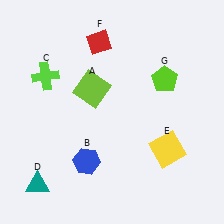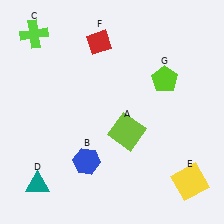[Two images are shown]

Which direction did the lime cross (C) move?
The lime cross (C) moved up.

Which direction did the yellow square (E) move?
The yellow square (E) moved down.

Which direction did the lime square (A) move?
The lime square (A) moved down.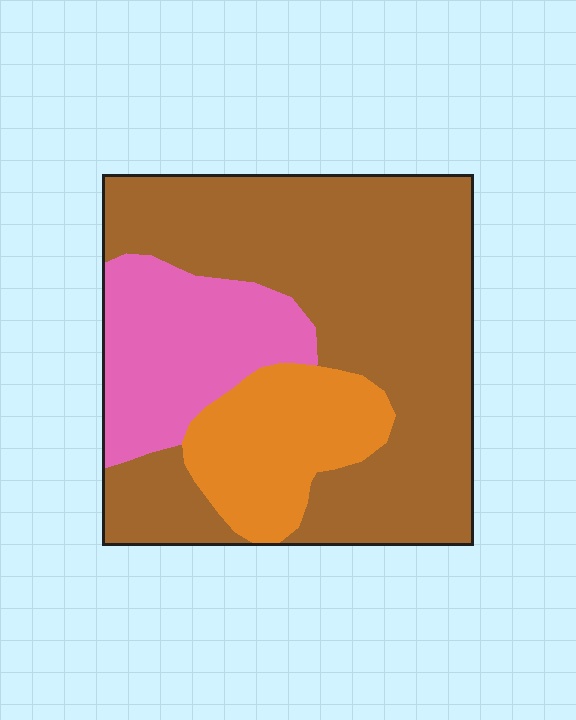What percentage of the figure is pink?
Pink takes up less than a quarter of the figure.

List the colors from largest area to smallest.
From largest to smallest: brown, pink, orange.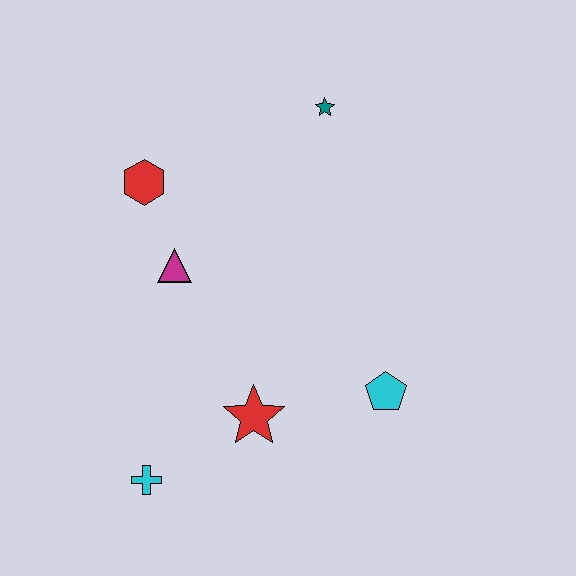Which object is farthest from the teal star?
The cyan cross is farthest from the teal star.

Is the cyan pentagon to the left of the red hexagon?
No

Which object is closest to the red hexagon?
The magenta triangle is closest to the red hexagon.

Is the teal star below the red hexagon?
No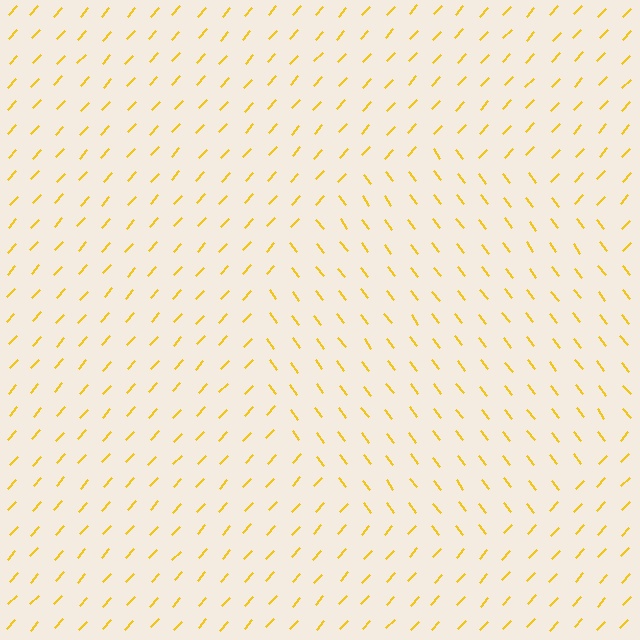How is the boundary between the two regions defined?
The boundary is defined purely by a change in line orientation (approximately 80 degrees difference). All lines are the same color and thickness.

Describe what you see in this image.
The image is filled with small yellow line segments. A circle region in the image has lines oriented differently from the surrounding lines, creating a visible texture boundary.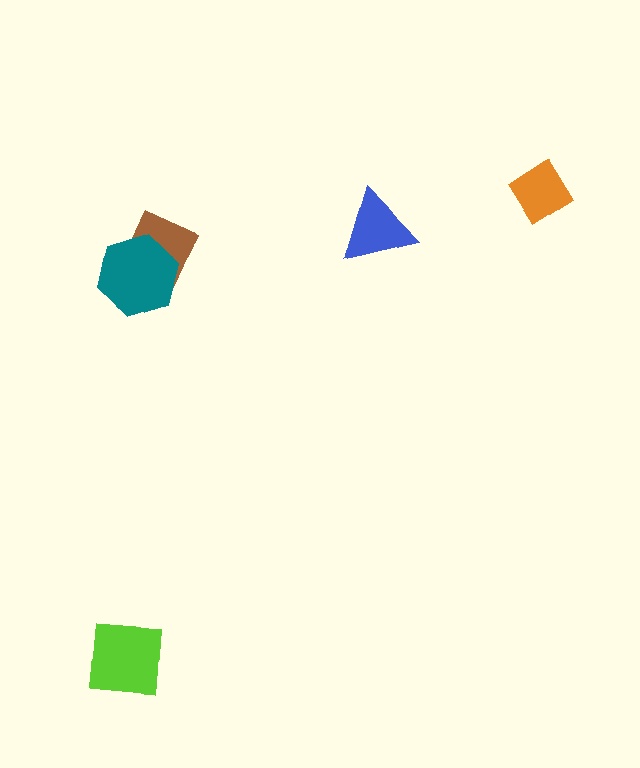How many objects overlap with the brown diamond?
1 object overlaps with the brown diamond.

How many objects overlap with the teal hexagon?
1 object overlaps with the teal hexagon.